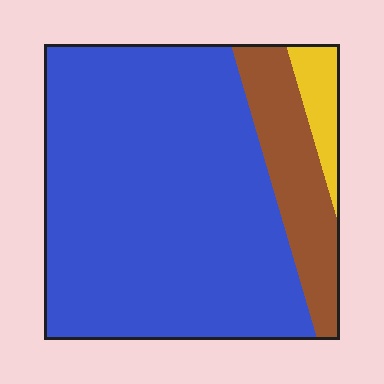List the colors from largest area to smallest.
From largest to smallest: blue, brown, yellow.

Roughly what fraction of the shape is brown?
Brown takes up about one sixth (1/6) of the shape.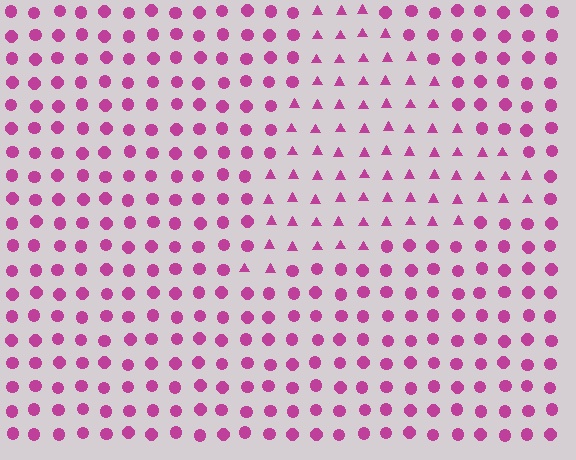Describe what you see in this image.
The image is filled with small magenta elements arranged in a uniform grid. A triangle-shaped region contains triangles, while the surrounding area contains circles. The boundary is defined purely by the change in element shape.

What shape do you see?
I see a triangle.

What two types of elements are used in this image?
The image uses triangles inside the triangle region and circles outside it.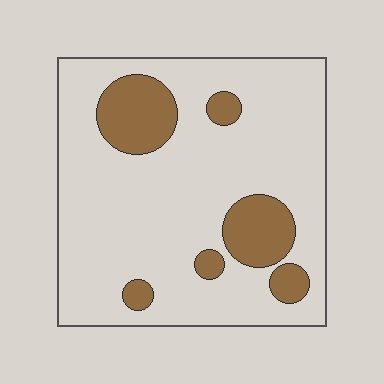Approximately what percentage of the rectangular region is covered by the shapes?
Approximately 20%.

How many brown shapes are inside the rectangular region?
6.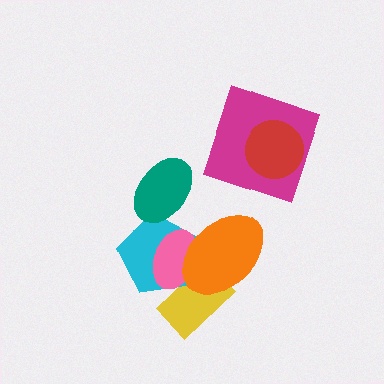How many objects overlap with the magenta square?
1 object overlaps with the magenta square.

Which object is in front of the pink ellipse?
The orange ellipse is in front of the pink ellipse.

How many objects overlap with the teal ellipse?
1 object overlaps with the teal ellipse.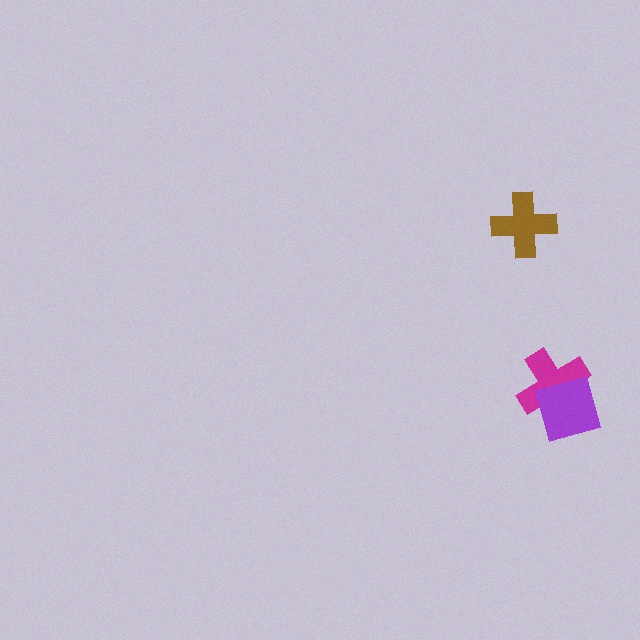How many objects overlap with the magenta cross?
1 object overlaps with the magenta cross.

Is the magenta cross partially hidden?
Yes, it is partially covered by another shape.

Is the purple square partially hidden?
No, no other shape covers it.